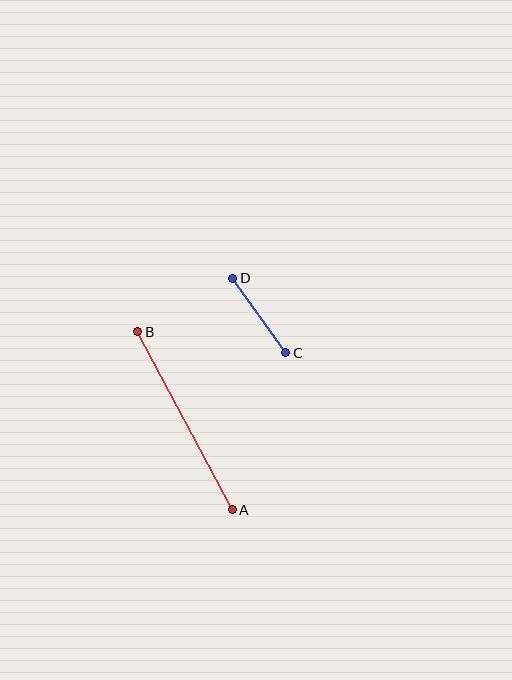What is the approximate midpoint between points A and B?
The midpoint is at approximately (185, 421) pixels.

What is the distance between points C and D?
The distance is approximately 91 pixels.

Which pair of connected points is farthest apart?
Points A and B are farthest apart.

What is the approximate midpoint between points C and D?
The midpoint is at approximately (259, 315) pixels.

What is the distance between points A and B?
The distance is approximately 201 pixels.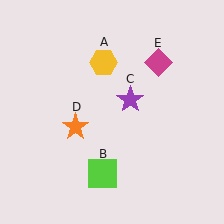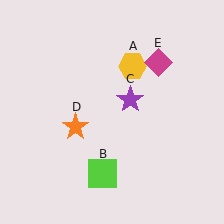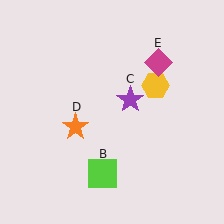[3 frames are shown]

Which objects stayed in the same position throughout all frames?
Lime square (object B) and purple star (object C) and orange star (object D) and magenta diamond (object E) remained stationary.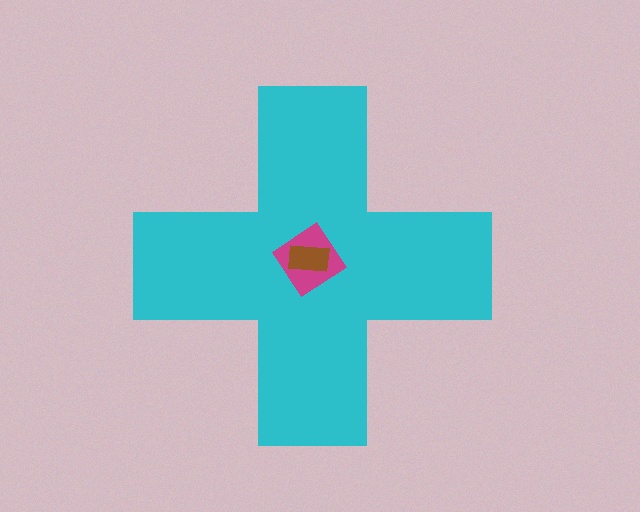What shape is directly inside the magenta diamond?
The brown rectangle.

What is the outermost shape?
The cyan cross.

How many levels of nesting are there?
3.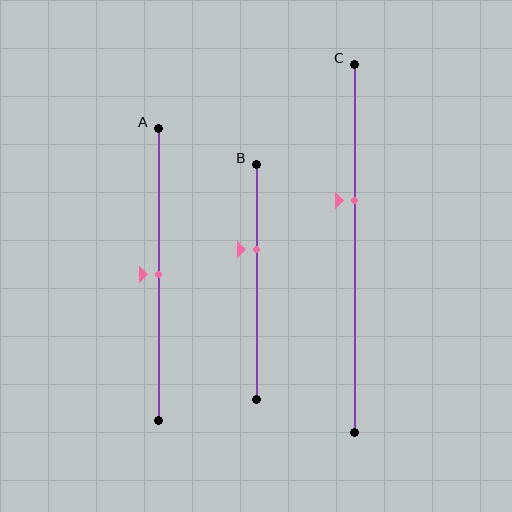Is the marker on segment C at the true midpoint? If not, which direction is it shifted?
No, the marker on segment C is shifted upward by about 13% of the segment length.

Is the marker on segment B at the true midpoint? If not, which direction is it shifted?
No, the marker on segment B is shifted upward by about 14% of the segment length.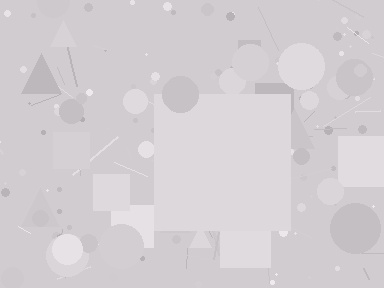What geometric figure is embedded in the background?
A square is embedded in the background.